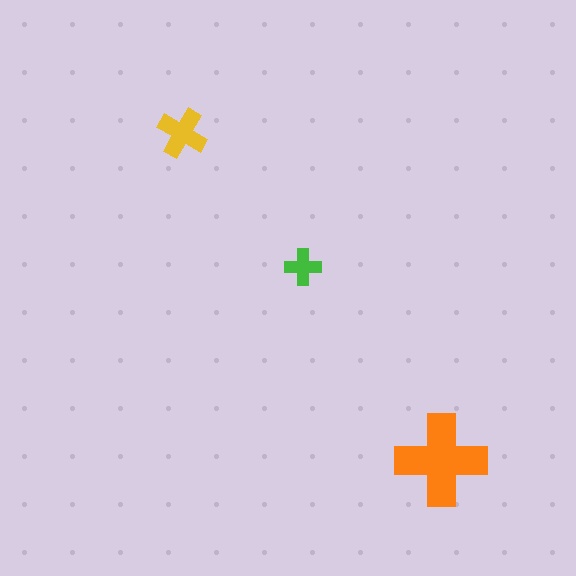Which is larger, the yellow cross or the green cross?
The yellow one.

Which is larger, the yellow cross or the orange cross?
The orange one.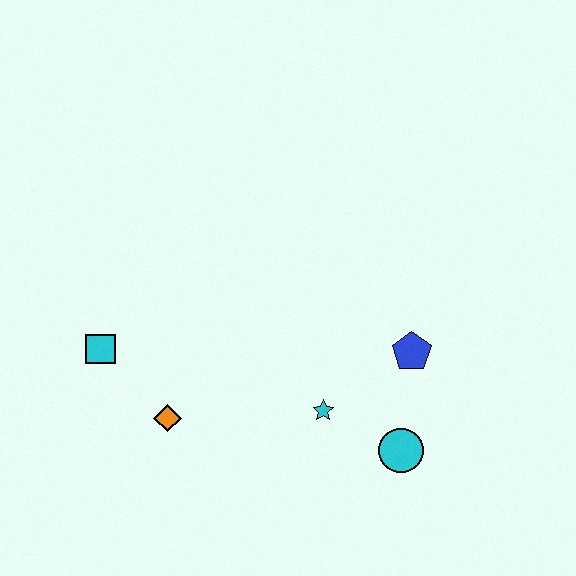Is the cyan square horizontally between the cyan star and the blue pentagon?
No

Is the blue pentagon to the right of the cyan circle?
Yes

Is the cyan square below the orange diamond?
No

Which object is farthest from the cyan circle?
The cyan square is farthest from the cyan circle.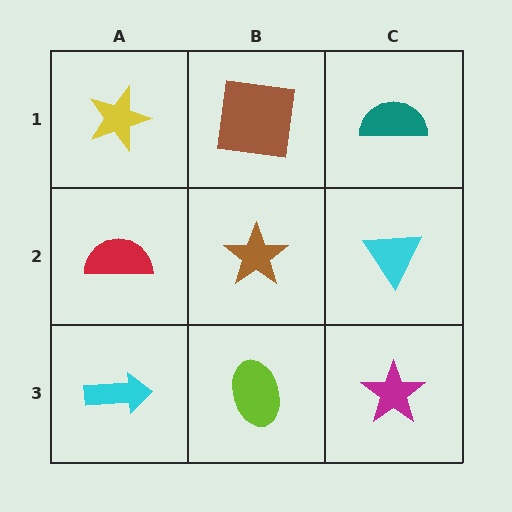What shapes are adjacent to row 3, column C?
A cyan triangle (row 2, column C), a lime ellipse (row 3, column B).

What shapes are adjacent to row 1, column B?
A brown star (row 2, column B), a yellow star (row 1, column A), a teal semicircle (row 1, column C).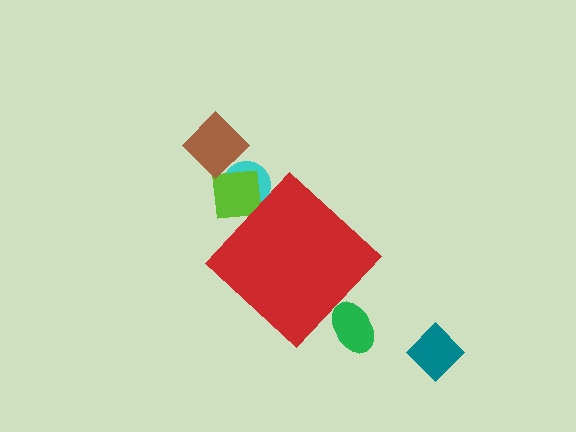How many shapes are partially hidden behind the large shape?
3 shapes are partially hidden.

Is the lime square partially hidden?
Yes, the lime square is partially hidden behind the red diamond.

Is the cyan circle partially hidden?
Yes, the cyan circle is partially hidden behind the red diamond.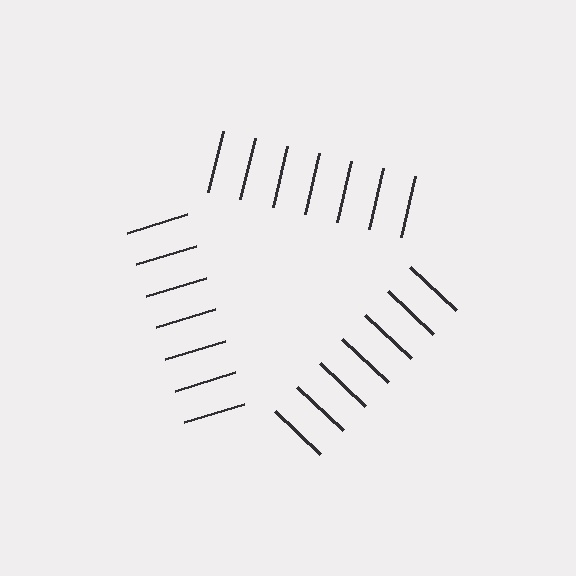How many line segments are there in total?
21 — 7 along each of the 3 edges.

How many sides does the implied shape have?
3 sides — the line-ends trace a triangle.